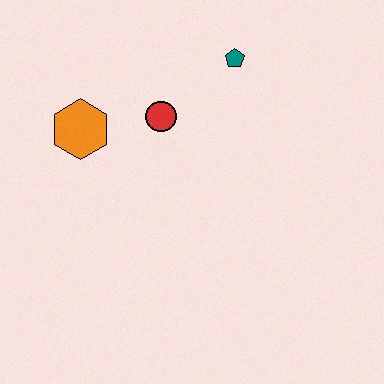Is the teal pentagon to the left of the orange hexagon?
No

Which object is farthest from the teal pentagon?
The orange hexagon is farthest from the teal pentagon.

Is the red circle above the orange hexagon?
Yes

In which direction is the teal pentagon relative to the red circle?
The teal pentagon is to the right of the red circle.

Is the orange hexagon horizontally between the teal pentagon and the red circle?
No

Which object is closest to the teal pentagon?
The red circle is closest to the teal pentagon.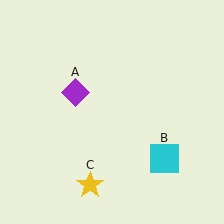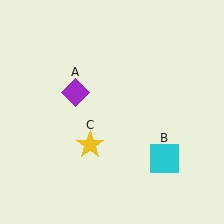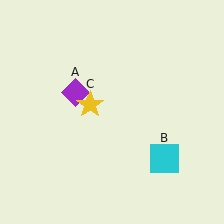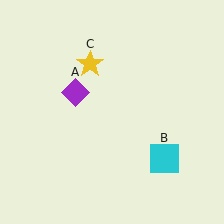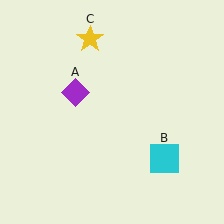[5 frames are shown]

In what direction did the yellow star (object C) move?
The yellow star (object C) moved up.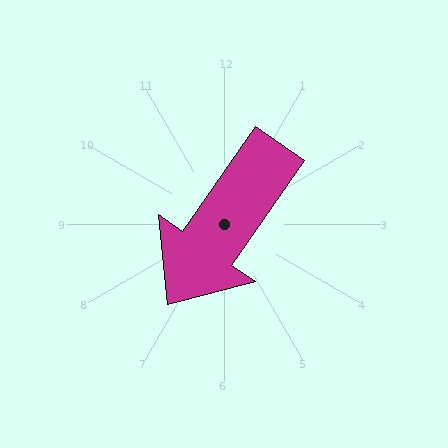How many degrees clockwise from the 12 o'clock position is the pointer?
Approximately 215 degrees.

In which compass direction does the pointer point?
Southwest.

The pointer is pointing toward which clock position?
Roughly 7 o'clock.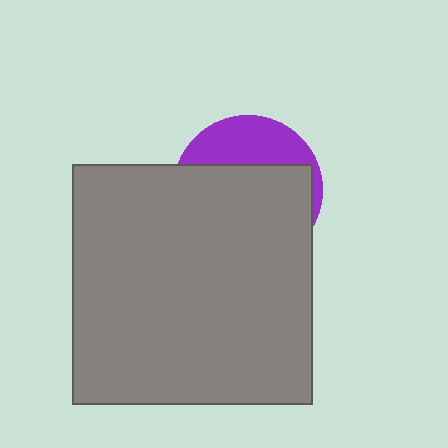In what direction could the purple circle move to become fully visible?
The purple circle could move up. That would shift it out from behind the gray square entirely.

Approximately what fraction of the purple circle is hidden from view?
Roughly 70% of the purple circle is hidden behind the gray square.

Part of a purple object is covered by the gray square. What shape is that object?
It is a circle.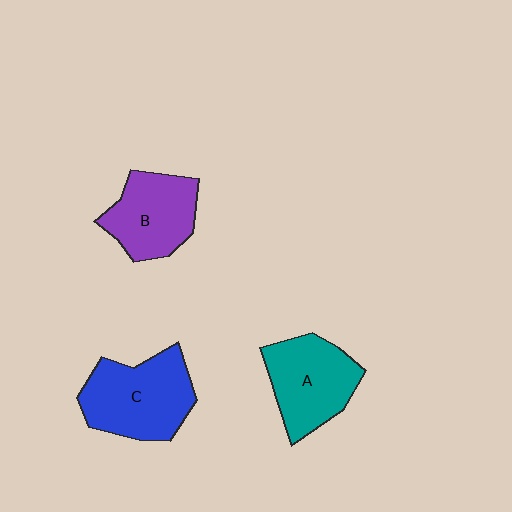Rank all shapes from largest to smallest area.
From largest to smallest: C (blue), A (teal), B (purple).